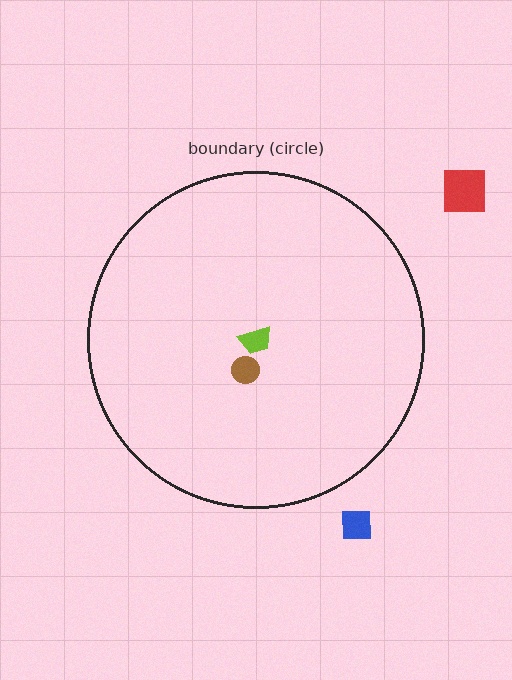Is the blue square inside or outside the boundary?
Outside.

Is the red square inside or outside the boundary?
Outside.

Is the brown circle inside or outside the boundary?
Inside.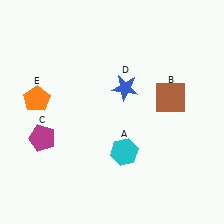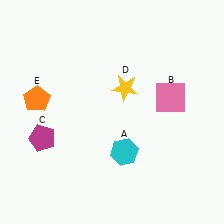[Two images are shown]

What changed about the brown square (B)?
In Image 1, B is brown. In Image 2, it changed to pink.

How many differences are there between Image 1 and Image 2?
There are 2 differences between the two images.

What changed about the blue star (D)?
In Image 1, D is blue. In Image 2, it changed to yellow.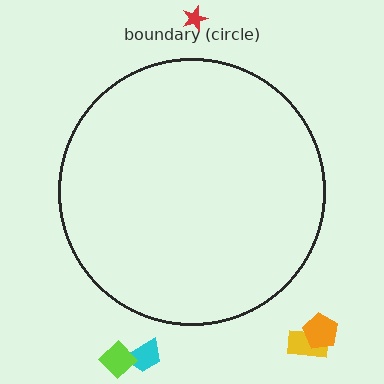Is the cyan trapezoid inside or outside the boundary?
Outside.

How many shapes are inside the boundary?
0 inside, 5 outside.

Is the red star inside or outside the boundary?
Outside.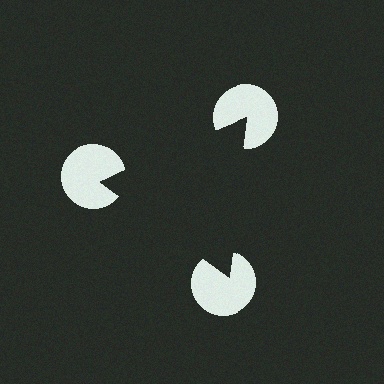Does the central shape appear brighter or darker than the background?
It typically appears slightly darker than the background, even though no actual brightness change is drawn.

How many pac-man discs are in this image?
There are 3 — one at each vertex of the illusory triangle.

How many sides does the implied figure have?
3 sides.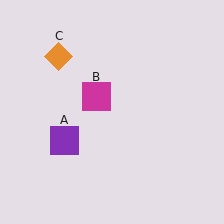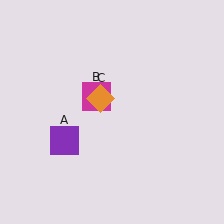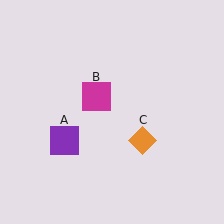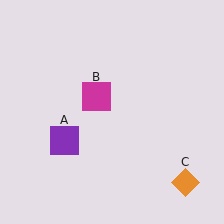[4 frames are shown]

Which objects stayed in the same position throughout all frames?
Purple square (object A) and magenta square (object B) remained stationary.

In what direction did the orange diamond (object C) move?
The orange diamond (object C) moved down and to the right.